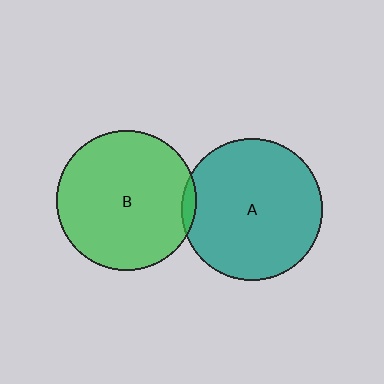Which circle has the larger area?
Circle A (teal).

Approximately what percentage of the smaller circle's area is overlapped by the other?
Approximately 5%.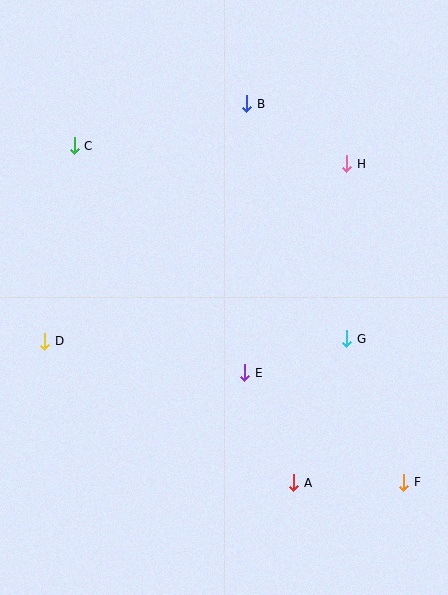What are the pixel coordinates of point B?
Point B is at (247, 104).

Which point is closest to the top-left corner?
Point C is closest to the top-left corner.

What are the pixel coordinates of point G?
Point G is at (347, 339).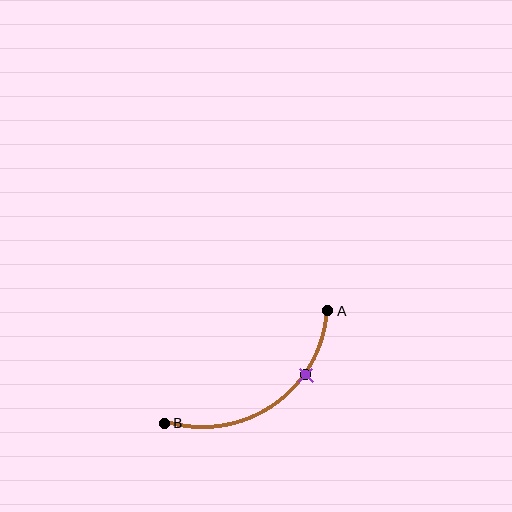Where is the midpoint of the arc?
The arc midpoint is the point on the curve farthest from the straight line joining A and B. It sits below and to the right of that line.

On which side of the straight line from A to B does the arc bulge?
The arc bulges below and to the right of the straight line connecting A and B.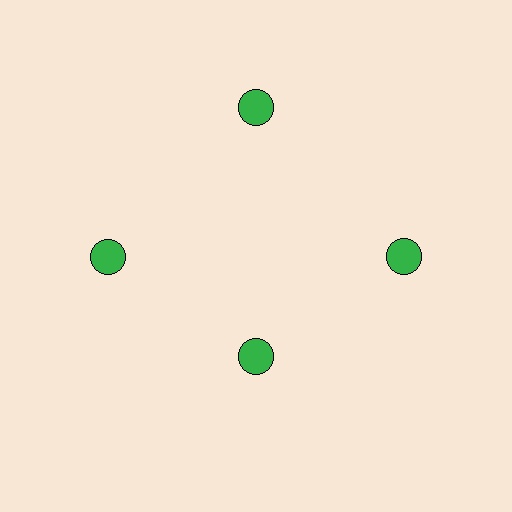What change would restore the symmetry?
The symmetry would be restored by moving it outward, back onto the ring so that all 4 circles sit at equal angles and equal distance from the center.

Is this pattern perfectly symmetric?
No. The 4 green circles are arranged in a ring, but one element near the 6 o'clock position is pulled inward toward the center, breaking the 4-fold rotational symmetry.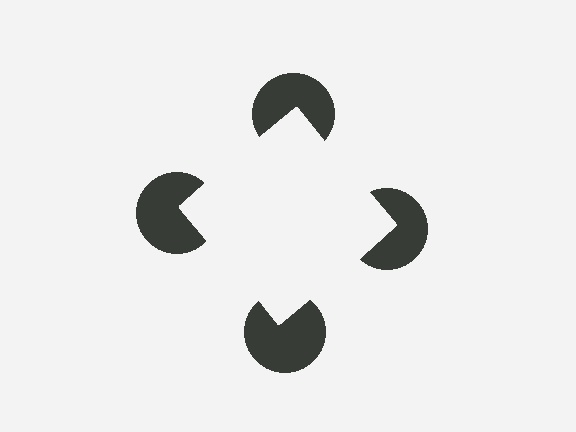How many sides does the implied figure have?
4 sides.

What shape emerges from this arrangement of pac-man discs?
An illusory square — its edges are inferred from the aligned wedge cuts in the pac-man discs, not physically drawn.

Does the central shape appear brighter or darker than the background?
It typically appears slightly brighter than the background, even though no actual brightness change is drawn.